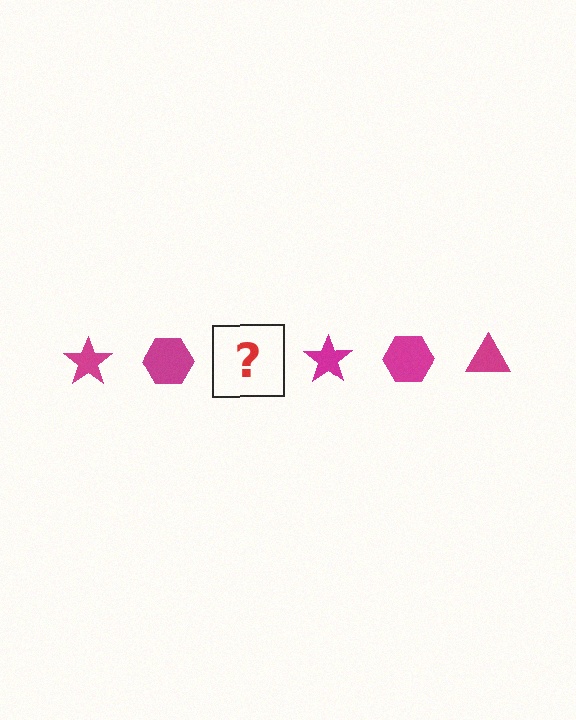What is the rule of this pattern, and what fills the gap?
The rule is that the pattern cycles through star, hexagon, triangle shapes in magenta. The gap should be filled with a magenta triangle.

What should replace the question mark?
The question mark should be replaced with a magenta triangle.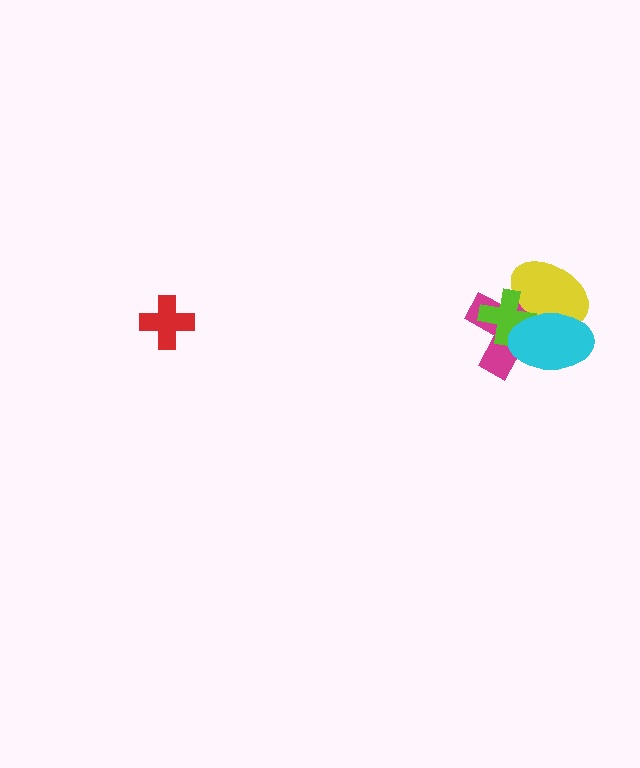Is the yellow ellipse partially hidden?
Yes, it is partially covered by another shape.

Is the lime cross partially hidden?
Yes, it is partially covered by another shape.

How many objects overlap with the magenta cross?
3 objects overlap with the magenta cross.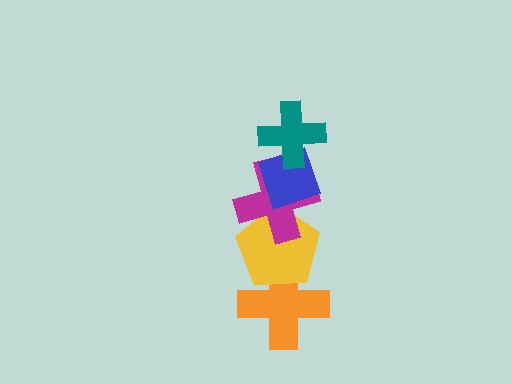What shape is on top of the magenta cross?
The blue diamond is on top of the magenta cross.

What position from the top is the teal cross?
The teal cross is 1st from the top.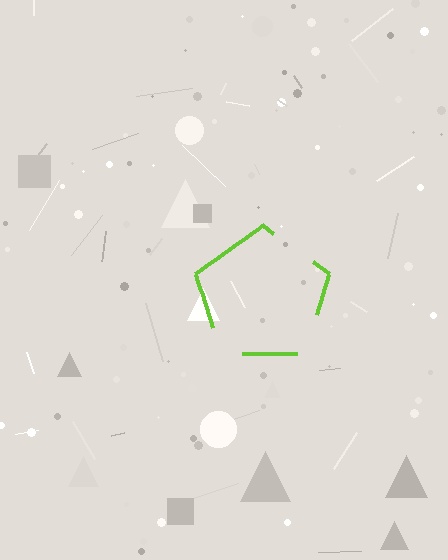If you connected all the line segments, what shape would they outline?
They would outline a pentagon.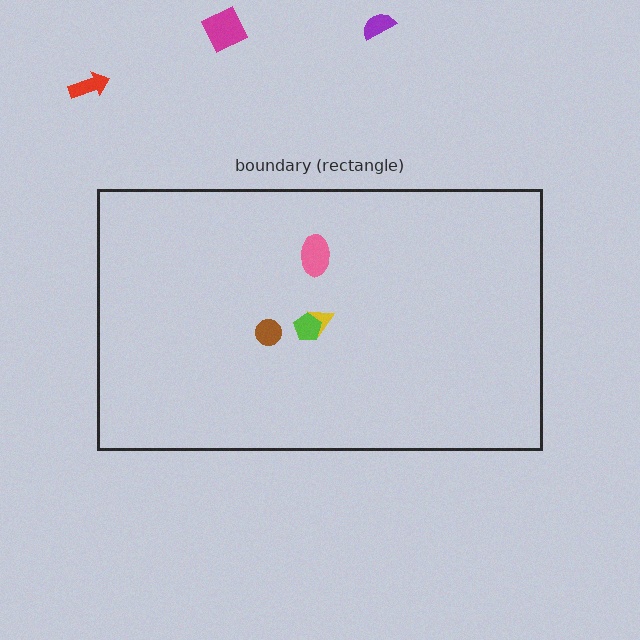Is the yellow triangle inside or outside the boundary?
Inside.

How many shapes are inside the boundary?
4 inside, 3 outside.